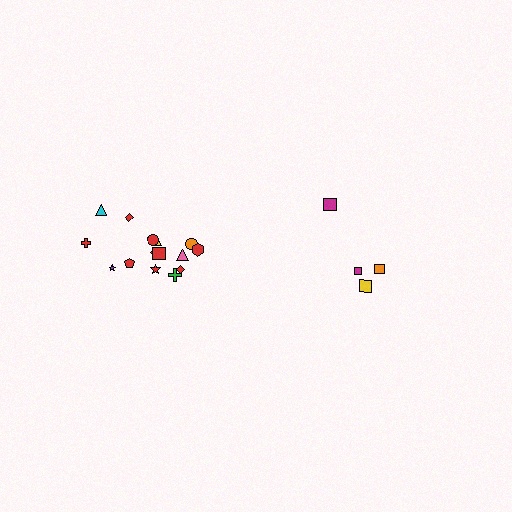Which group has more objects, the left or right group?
The left group.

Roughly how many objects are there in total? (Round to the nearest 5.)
Roughly 20 objects in total.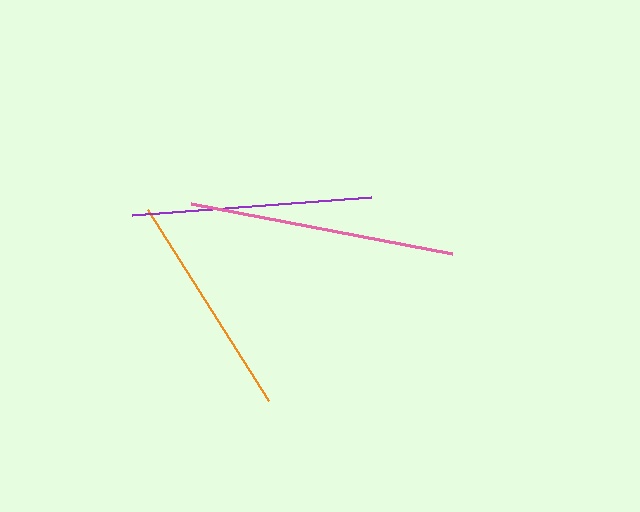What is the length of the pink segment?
The pink segment is approximately 266 pixels long.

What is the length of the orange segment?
The orange segment is approximately 226 pixels long.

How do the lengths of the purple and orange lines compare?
The purple and orange lines are approximately the same length.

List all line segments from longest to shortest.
From longest to shortest: pink, purple, orange.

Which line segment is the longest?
The pink line is the longest at approximately 266 pixels.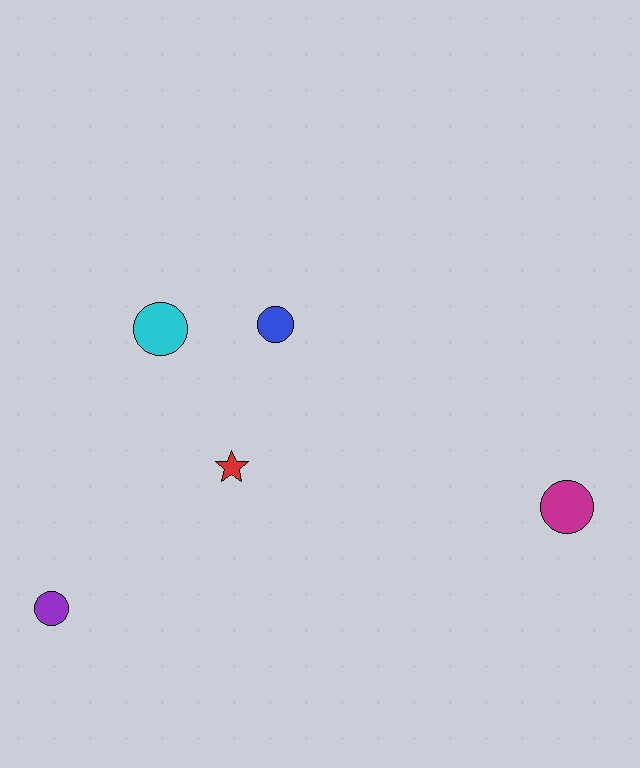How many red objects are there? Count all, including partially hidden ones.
There is 1 red object.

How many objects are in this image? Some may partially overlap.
There are 5 objects.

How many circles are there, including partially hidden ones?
There are 4 circles.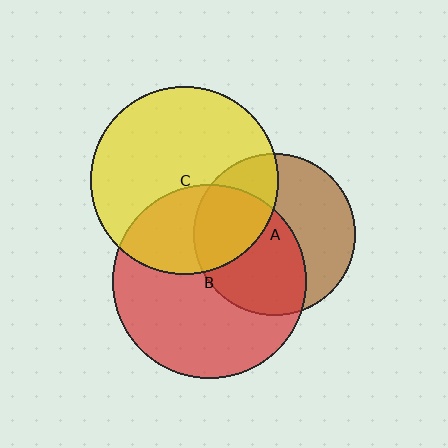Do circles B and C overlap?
Yes.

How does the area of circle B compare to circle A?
Approximately 1.4 times.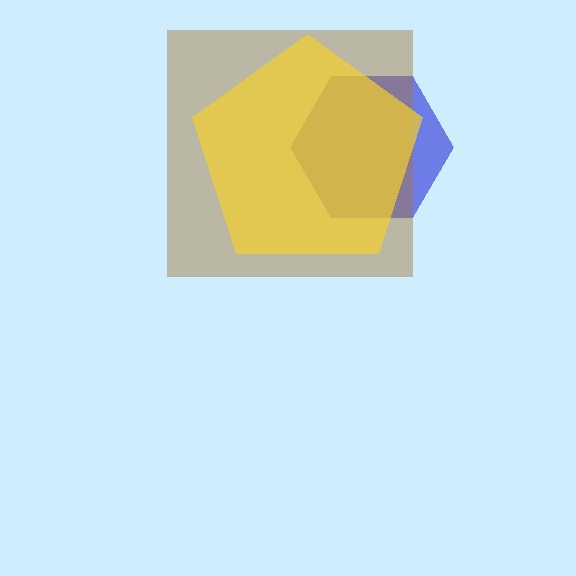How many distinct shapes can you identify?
There are 3 distinct shapes: a blue hexagon, a brown square, a yellow pentagon.